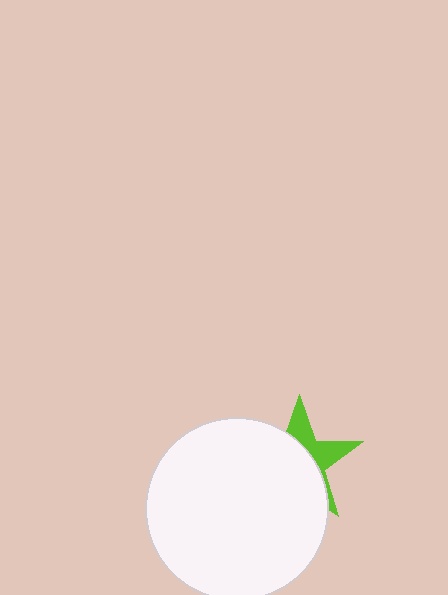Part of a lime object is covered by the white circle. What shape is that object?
It is a star.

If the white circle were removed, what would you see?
You would see the complete lime star.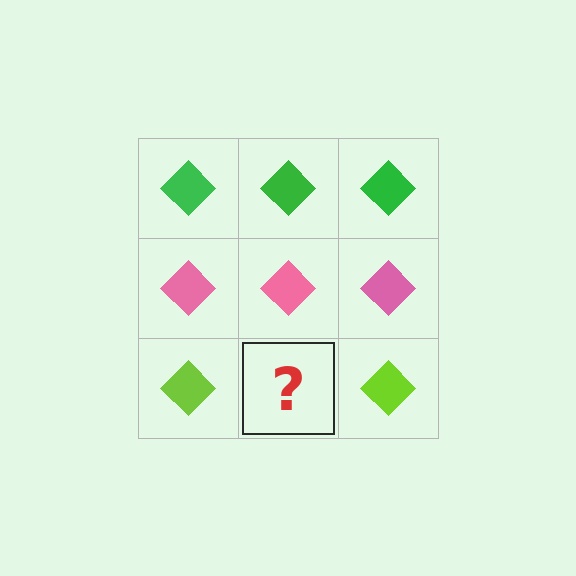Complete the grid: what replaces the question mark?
The question mark should be replaced with a lime diamond.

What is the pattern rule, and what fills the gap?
The rule is that each row has a consistent color. The gap should be filled with a lime diamond.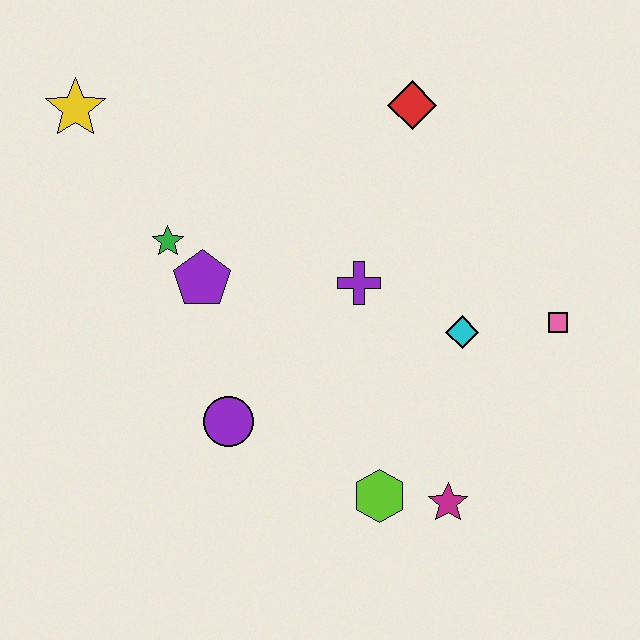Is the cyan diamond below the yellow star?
Yes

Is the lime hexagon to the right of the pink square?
No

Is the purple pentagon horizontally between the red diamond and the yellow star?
Yes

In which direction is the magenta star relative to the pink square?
The magenta star is below the pink square.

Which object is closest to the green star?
The purple pentagon is closest to the green star.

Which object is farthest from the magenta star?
The yellow star is farthest from the magenta star.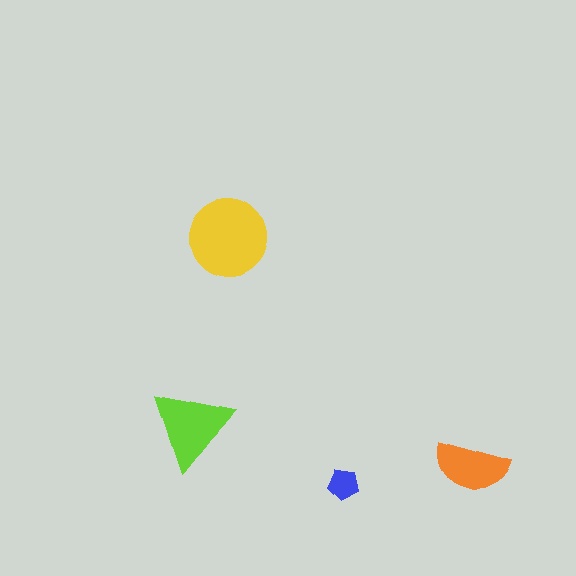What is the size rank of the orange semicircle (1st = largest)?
3rd.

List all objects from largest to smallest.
The yellow circle, the lime triangle, the orange semicircle, the blue pentagon.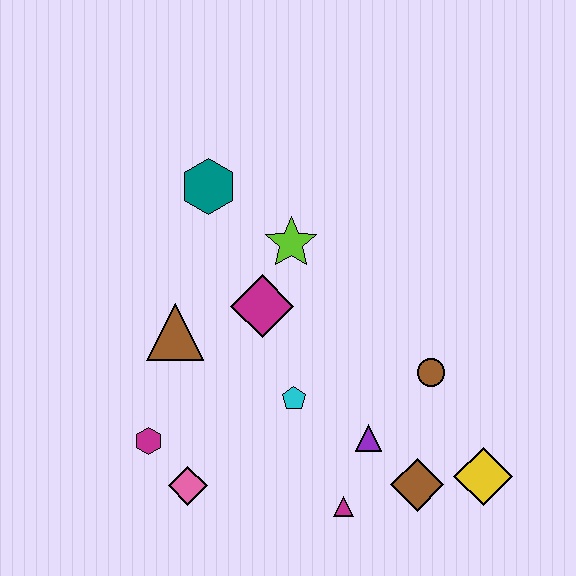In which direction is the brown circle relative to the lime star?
The brown circle is to the right of the lime star.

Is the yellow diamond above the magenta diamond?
No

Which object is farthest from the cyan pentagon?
The teal hexagon is farthest from the cyan pentagon.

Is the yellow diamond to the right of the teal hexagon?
Yes